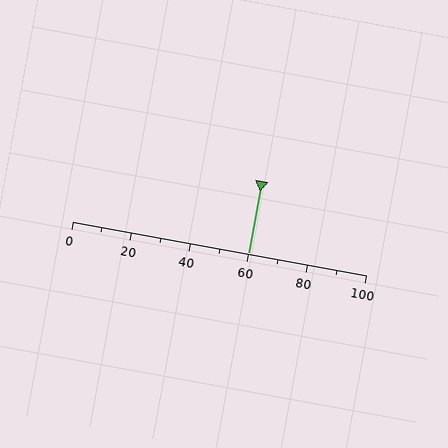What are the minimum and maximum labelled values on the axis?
The axis runs from 0 to 100.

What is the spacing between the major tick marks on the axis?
The major ticks are spaced 20 apart.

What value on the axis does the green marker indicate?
The marker indicates approximately 60.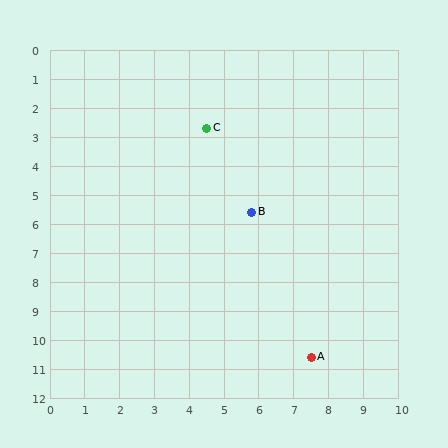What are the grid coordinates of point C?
Point C is at approximately (4.5, 2.7).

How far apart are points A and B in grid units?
Points A and B are about 5.3 grid units apart.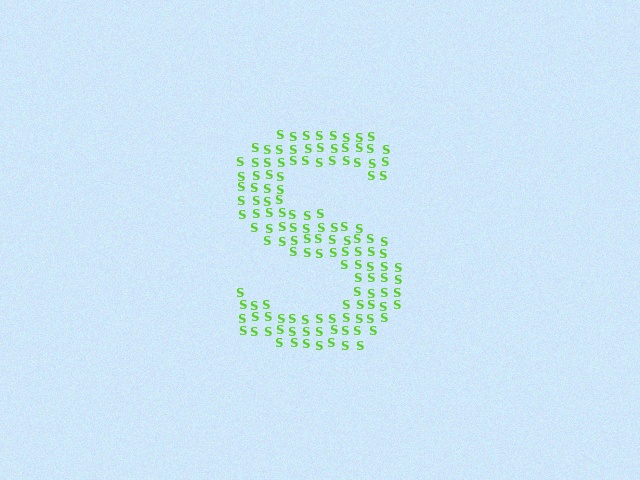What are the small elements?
The small elements are letter S's.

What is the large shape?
The large shape is the letter S.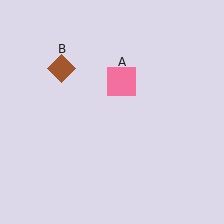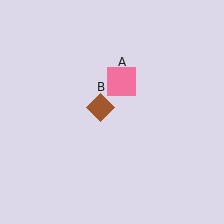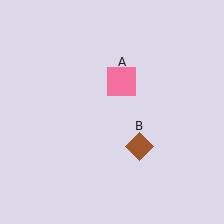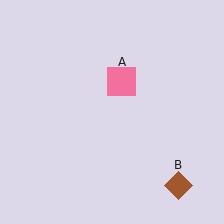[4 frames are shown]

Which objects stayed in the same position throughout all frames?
Pink square (object A) remained stationary.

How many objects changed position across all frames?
1 object changed position: brown diamond (object B).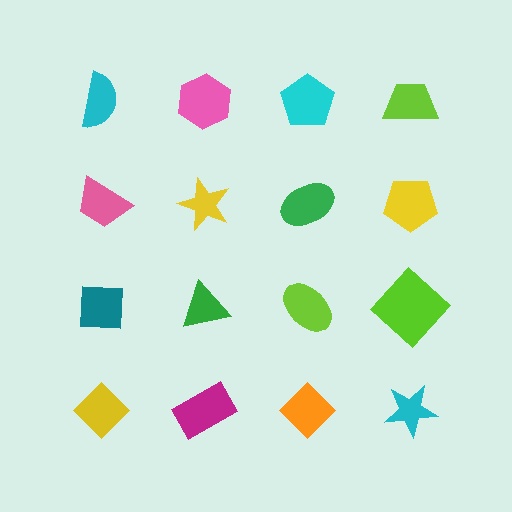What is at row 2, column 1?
A pink trapezoid.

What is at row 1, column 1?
A cyan semicircle.